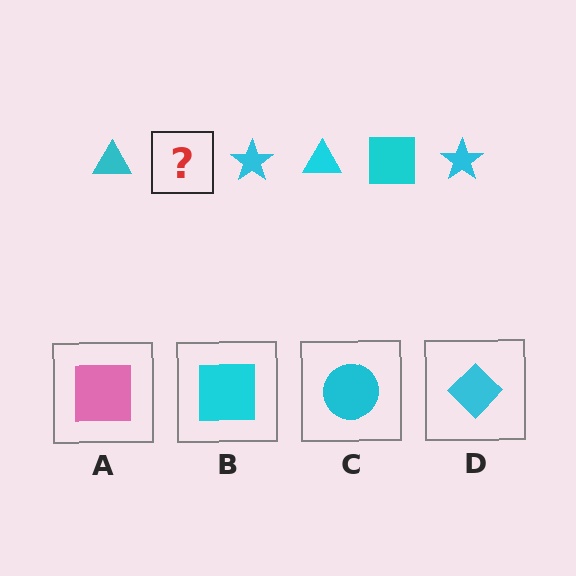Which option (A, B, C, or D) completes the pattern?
B.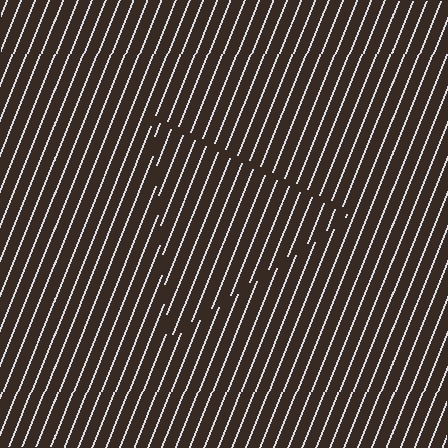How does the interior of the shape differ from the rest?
The interior of the shape contains the same grating, shifted by half a period — the contour is defined by the phase discontinuity where line-ends from the inner and outer gratings abut.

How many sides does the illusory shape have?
3 sides — the line-ends trace a triangle.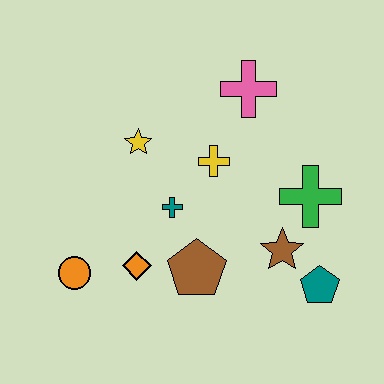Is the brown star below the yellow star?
Yes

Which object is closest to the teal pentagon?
The brown star is closest to the teal pentagon.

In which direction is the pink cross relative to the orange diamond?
The pink cross is above the orange diamond.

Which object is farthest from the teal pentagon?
The orange circle is farthest from the teal pentagon.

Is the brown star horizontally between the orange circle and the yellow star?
No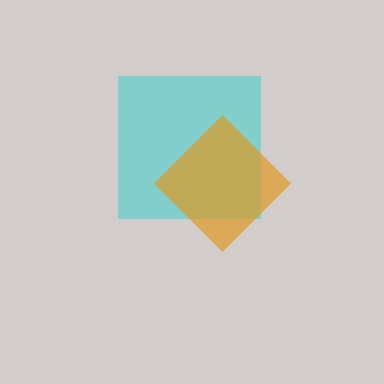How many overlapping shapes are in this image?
There are 2 overlapping shapes in the image.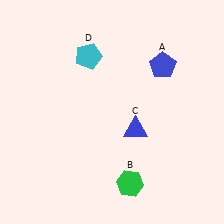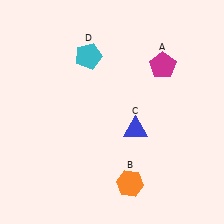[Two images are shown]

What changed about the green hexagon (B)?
In Image 1, B is green. In Image 2, it changed to orange.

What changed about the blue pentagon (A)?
In Image 1, A is blue. In Image 2, it changed to magenta.